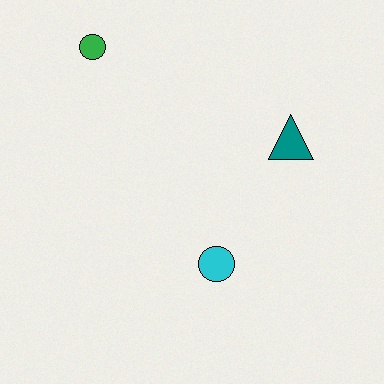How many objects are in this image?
There are 3 objects.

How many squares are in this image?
There are no squares.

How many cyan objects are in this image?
There is 1 cyan object.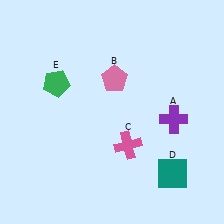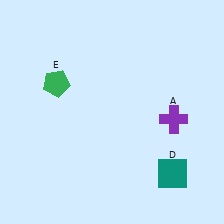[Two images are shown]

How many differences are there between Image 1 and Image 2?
There are 2 differences between the two images.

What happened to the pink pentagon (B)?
The pink pentagon (B) was removed in Image 2. It was in the top-right area of Image 1.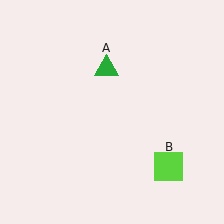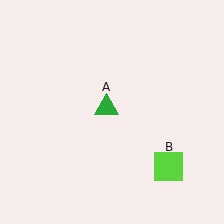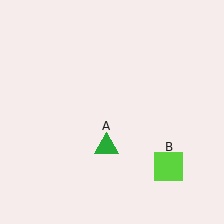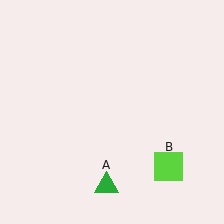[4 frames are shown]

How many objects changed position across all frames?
1 object changed position: green triangle (object A).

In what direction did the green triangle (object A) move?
The green triangle (object A) moved down.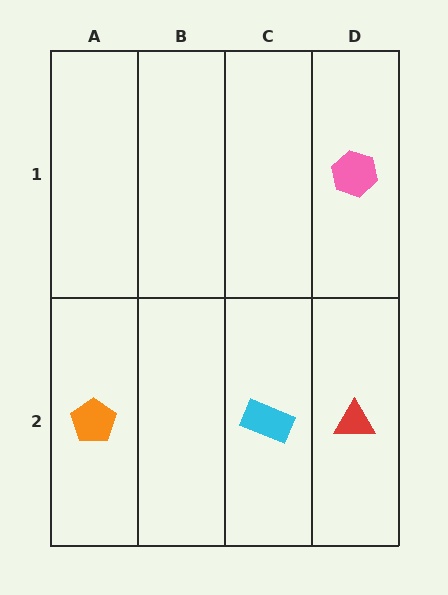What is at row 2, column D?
A red triangle.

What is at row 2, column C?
A cyan rectangle.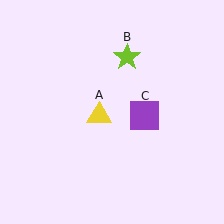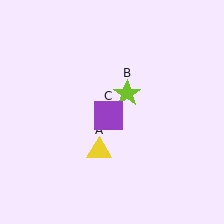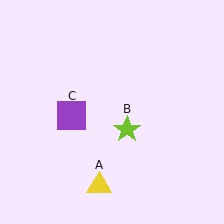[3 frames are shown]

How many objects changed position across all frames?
3 objects changed position: yellow triangle (object A), lime star (object B), purple square (object C).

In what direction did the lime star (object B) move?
The lime star (object B) moved down.